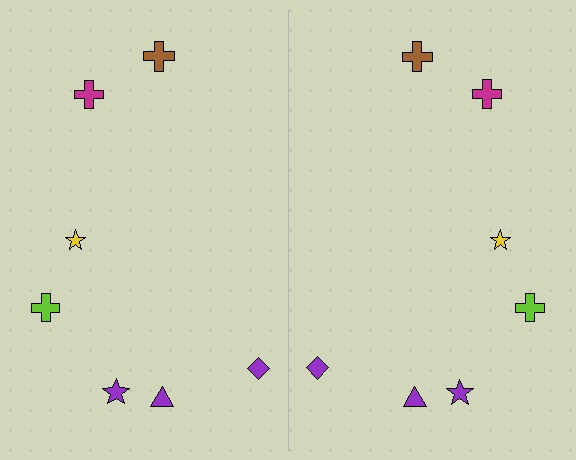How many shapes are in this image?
There are 14 shapes in this image.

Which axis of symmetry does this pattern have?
The pattern has a vertical axis of symmetry running through the center of the image.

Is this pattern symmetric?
Yes, this pattern has bilateral (reflection) symmetry.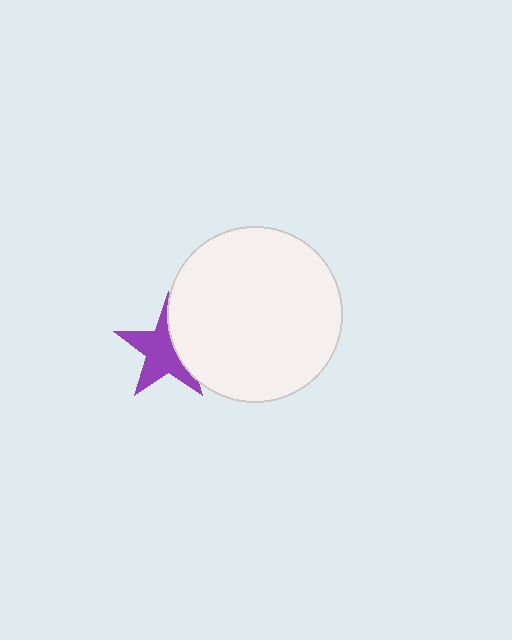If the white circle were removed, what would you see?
You would see the complete purple star.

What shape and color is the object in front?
The object in front is a white circle.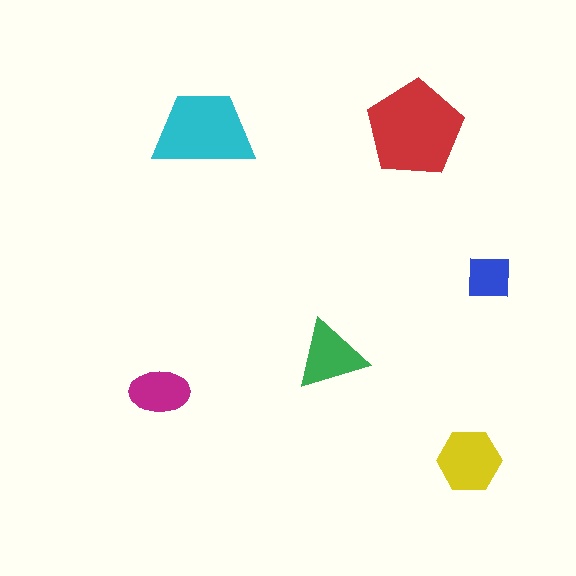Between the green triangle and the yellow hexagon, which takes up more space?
The yellow hexagon.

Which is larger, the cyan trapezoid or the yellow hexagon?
The cyan trapezoid.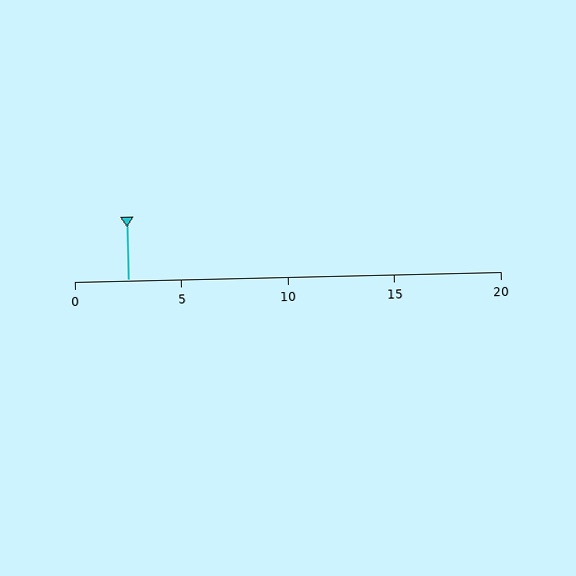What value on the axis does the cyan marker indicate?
The marker indicates approximately 2.5.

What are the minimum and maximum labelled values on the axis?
The axis runs from 0 to 20.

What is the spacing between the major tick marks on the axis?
The major ticks are spaced 5 apart.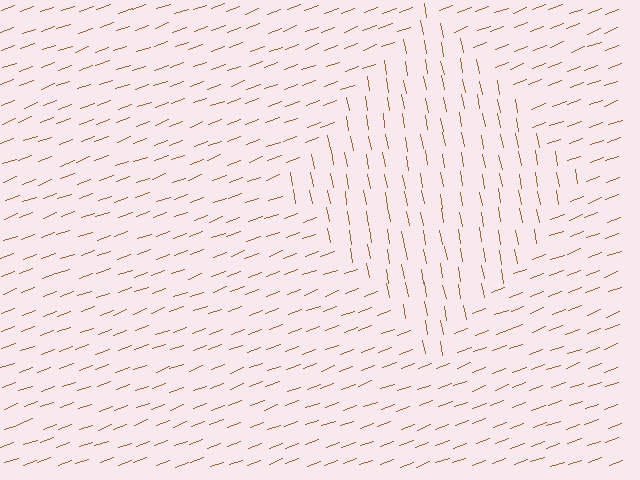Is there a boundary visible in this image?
Yes, there is a texture boundary formed by a change in line orientation.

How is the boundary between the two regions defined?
The boundary is defined purely by a change in line orientation (approximately 80 degrees difference). All lines are the same color and thickness.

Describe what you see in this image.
The image is filled with small brown line segments. A diamond region in the image has lines oriented differently from the surrounding lines, creating a visible texture boundary.